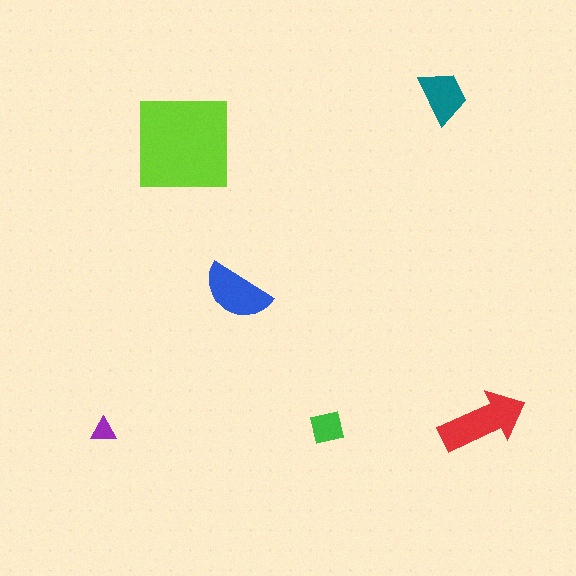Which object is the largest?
The lime square.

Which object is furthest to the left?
The purple triangle is leftmost.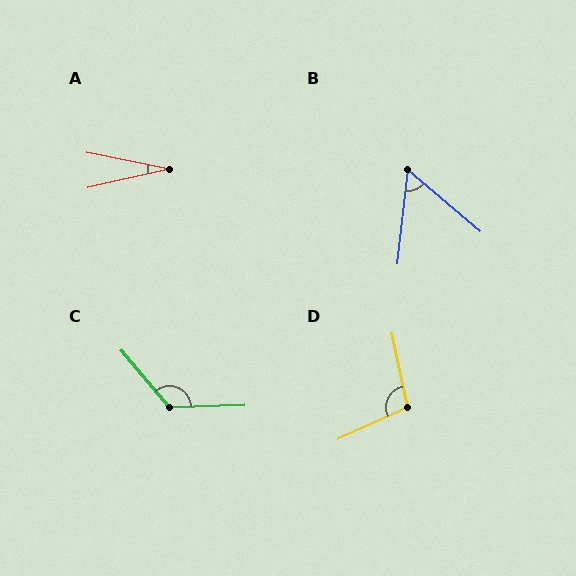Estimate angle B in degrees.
Approximately 56 degrees.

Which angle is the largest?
C, at approximately 128 degrees.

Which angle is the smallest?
A, at approximately 24 degrees.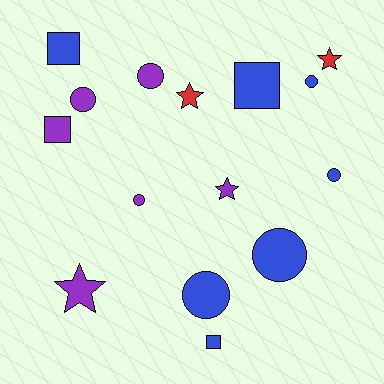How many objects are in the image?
There are 15 objects.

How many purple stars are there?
There are 2 purple stars.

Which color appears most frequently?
Blue, with 7 objects.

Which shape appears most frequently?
Circle, with 7 objects.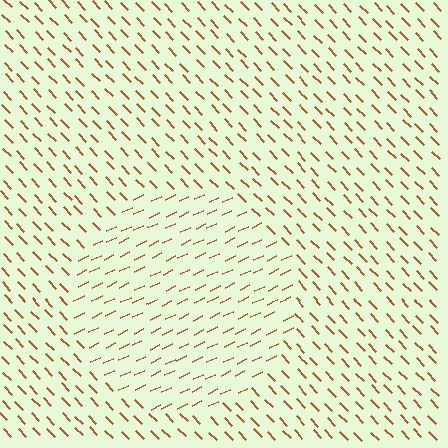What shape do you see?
I see a circle.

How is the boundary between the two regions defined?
The boundary is defined purely by a change in line orientation (approximately 72 degrees difference). All lines are the same color and thickness.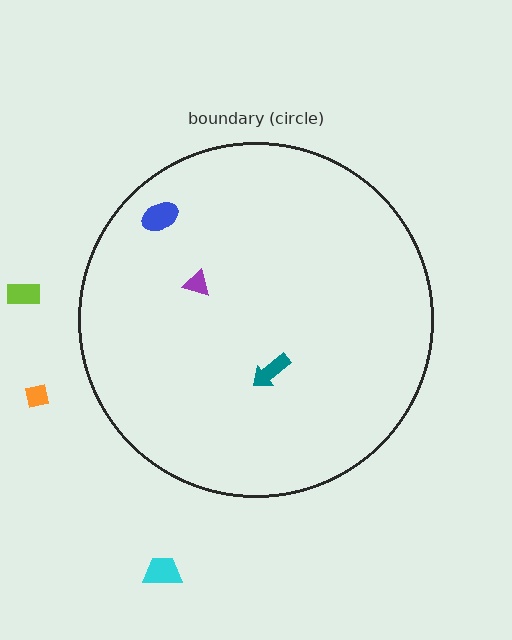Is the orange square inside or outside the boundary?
Outside.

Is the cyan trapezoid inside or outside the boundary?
Outside.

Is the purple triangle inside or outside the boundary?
Inside.